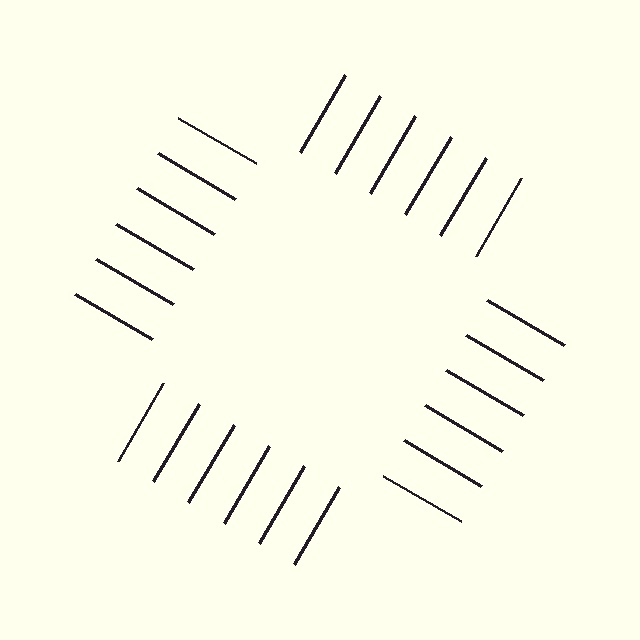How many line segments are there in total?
24 — 6 along each of the 4 edges.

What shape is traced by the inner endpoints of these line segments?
An illusory square — the line segments terminate on its edges but no continuous stroke is drawn.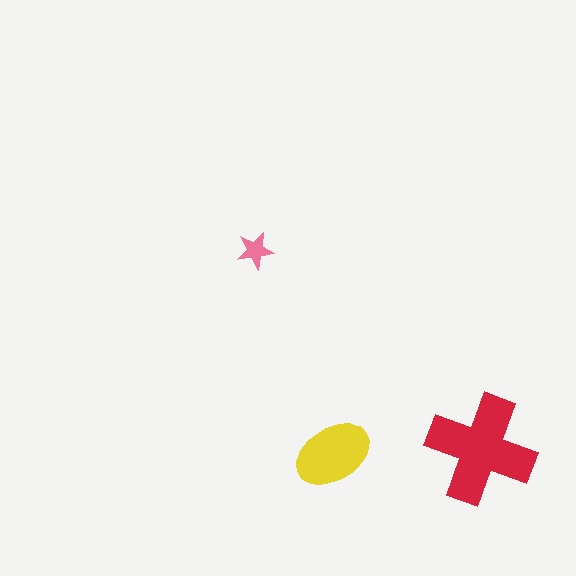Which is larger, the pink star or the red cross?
The red cross.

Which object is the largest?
The red cross.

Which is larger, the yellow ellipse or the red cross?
The red cross.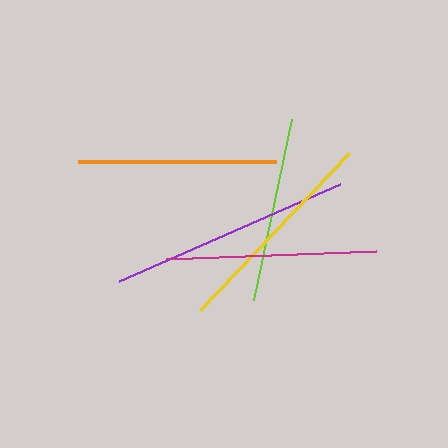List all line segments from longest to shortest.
From longest to shortest: purple, yellow, magenta, orange, lime.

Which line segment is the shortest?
The lime line is the shortest at approximately 185 pixels.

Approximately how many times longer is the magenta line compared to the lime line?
The magenta line is approximately 1.1 times the length of the lime line.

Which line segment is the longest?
The purple line is the longest at approximately 242 pixels.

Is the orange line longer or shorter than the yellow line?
The yellow line is longer than the orange line.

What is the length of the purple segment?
The purple segment is approximately 242 pixels long.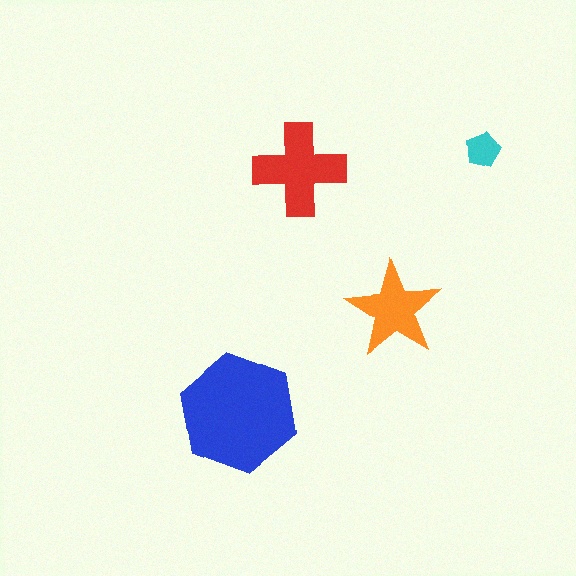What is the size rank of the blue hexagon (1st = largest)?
1st.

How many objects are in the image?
There are 4 objects in the image.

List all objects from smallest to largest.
The cyan pentagon, the orange star, the red cross, the blue hexagon.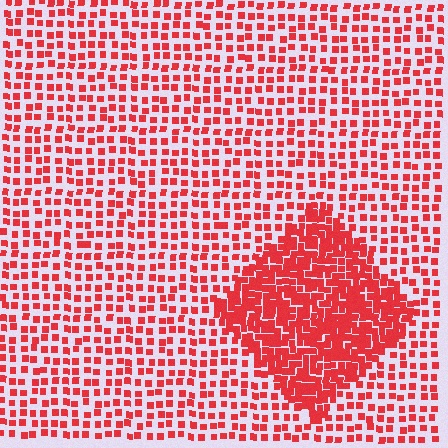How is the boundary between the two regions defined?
The boundary is defined by a change in element density (approximately 2.3x ratio). All elements are the same color, size, and shape.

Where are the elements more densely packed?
The elements are more densely packed inside the diamond boundary.